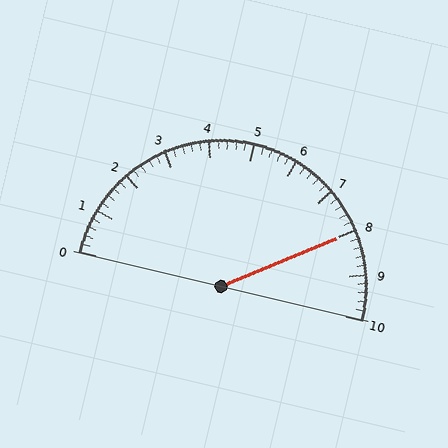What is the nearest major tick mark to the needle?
The nearest major tick mark is 8.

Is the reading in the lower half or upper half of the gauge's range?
The reading is in the upper half of the range (0 to 10).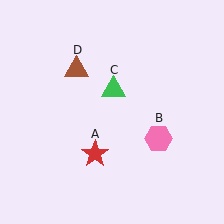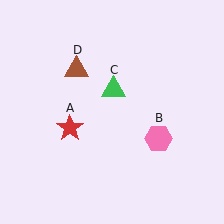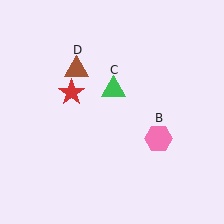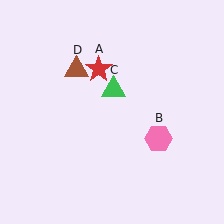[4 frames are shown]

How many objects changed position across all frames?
1 object changed position: red star (object A).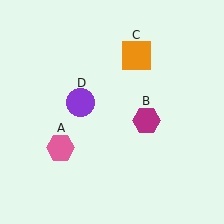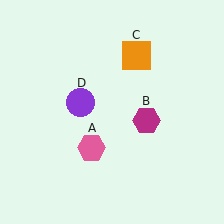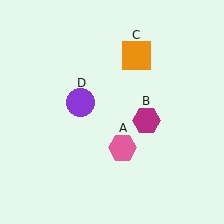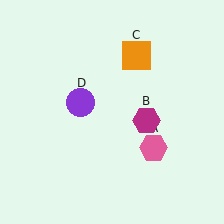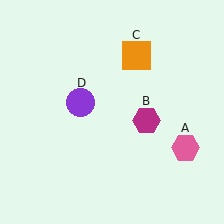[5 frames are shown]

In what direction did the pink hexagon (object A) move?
The pink hexagon (object A) moved right.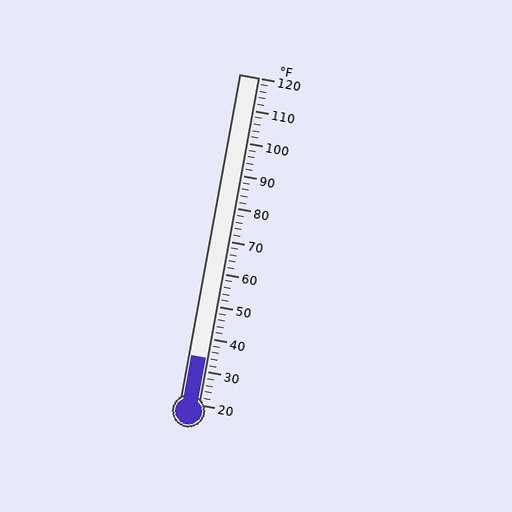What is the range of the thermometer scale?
The thermometer scale ranges from 20°F to 120°F.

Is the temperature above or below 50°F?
The temperature is below 50°F.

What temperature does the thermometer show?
The thermometer shows approximately 34°F.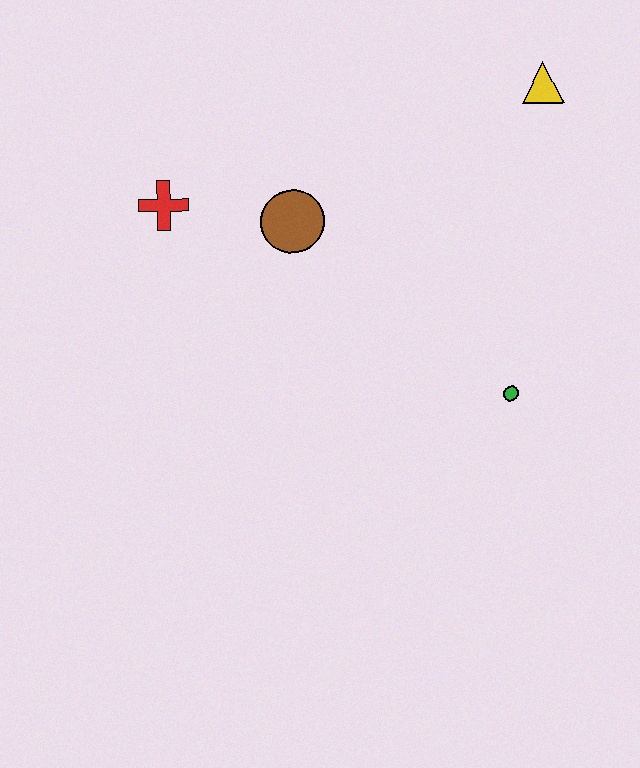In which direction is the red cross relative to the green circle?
The red cross is to the left of the green circle.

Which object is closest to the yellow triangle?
The brown circle is closest to the yellow triangle.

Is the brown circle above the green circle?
Yes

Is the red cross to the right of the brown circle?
No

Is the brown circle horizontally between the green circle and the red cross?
Yes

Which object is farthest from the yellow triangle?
The red cross is farthest from the yellow triangle.